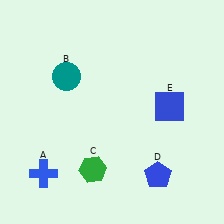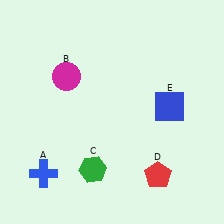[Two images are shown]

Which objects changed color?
B changed from teal to magenta. D changed from blue to red.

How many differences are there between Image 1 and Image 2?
There are 2 differences between the two images.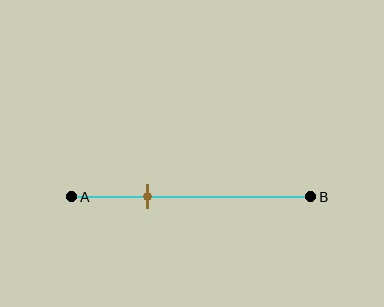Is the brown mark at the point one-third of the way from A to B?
Yes, the mark is approximately at the one-third point.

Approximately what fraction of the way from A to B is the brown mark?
The brown mark is approximately 30% of the way from A to B.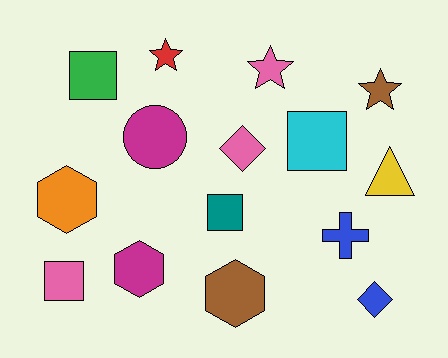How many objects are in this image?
There are 15 objects.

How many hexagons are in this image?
There are 3 hexagons.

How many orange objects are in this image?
There is 1 orange object.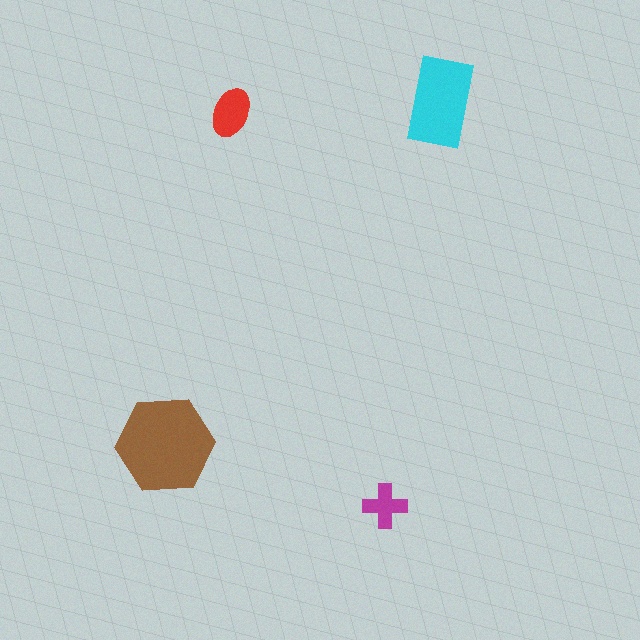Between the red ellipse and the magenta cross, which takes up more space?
The red ellipse.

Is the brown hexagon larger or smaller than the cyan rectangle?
Larger.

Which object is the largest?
The brown hexagon.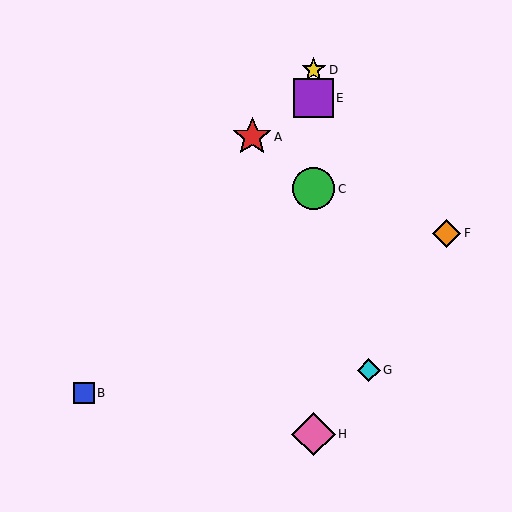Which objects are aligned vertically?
Objects C, D, E, H are aligned vertically.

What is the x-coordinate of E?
Object E is at x≈314.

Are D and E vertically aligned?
Yes, both are at x≈314.